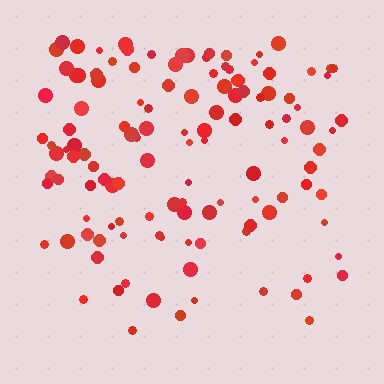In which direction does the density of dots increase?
From bottom to top, with the top side densest.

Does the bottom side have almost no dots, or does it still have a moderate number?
Still a moderate number, just noticeably fewer than the top.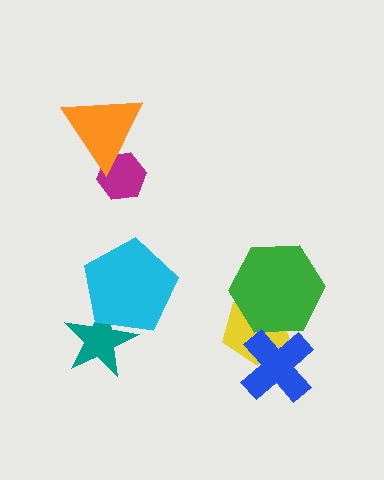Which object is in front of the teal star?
The cyan pentagon is in front of the teal star.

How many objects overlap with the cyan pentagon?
1 object overlaps with the cyan pentagon.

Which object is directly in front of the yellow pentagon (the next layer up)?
The green hexagon is directly in front of the yellow pentagon.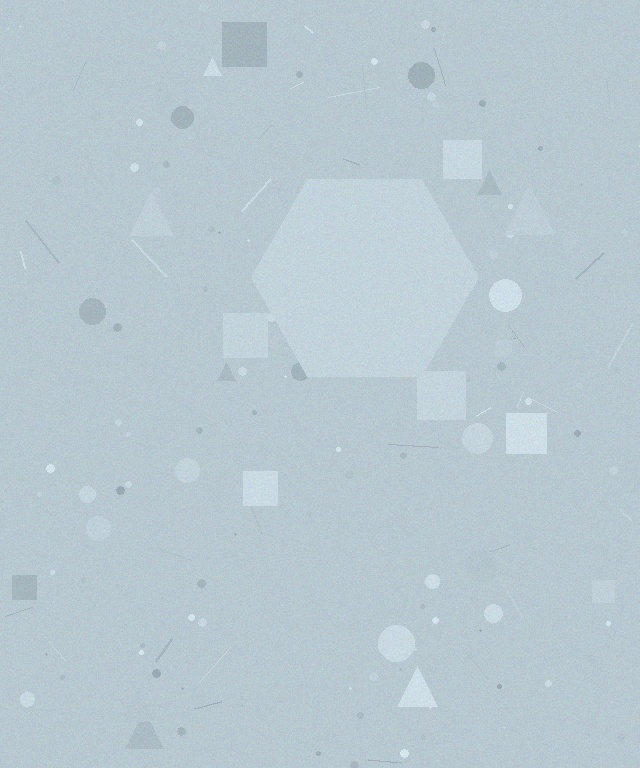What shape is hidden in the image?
A hexagon is hidden in the image.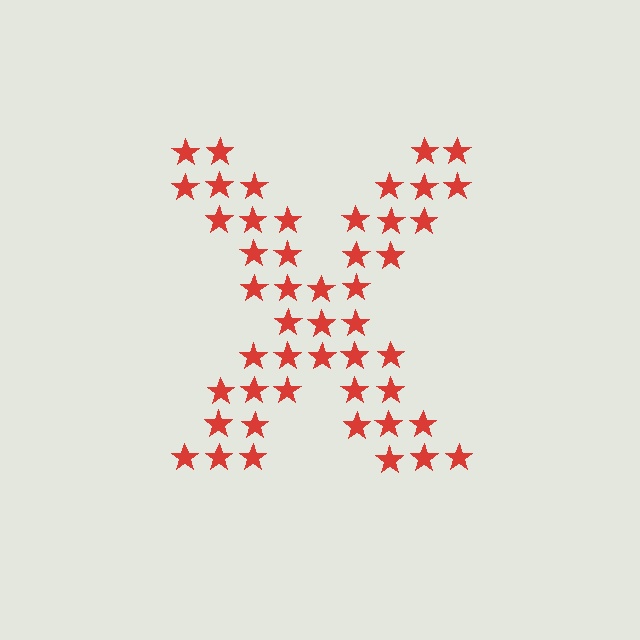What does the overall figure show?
The overall figure shows the letter X.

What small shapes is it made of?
It is made of small stars.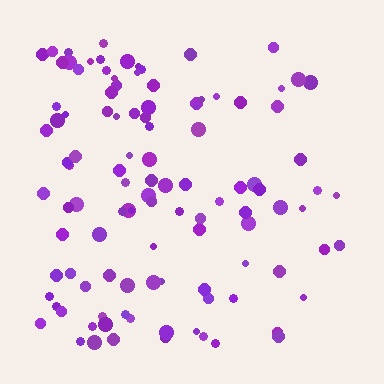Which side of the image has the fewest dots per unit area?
The right.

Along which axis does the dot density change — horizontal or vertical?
Horizontal.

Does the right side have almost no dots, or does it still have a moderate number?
Still a moderate number, just noticeably fewer than the left.